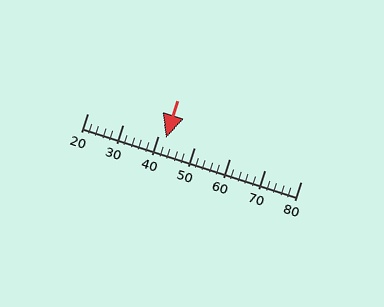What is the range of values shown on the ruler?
The ruler shows values from 20 to 80.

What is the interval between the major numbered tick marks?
The major tick marks are spaced 10 units apart.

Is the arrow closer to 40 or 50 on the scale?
The arrow is closer to 40.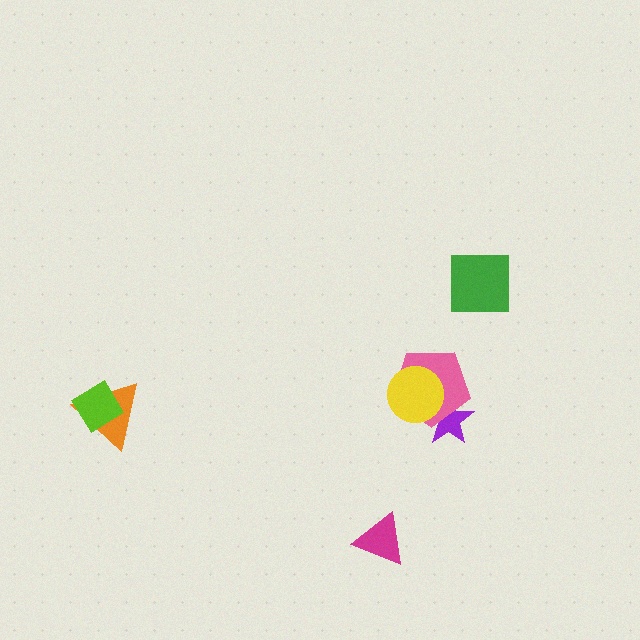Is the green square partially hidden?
No, no other shape covers it.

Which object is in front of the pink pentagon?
The yellow circle is in front of the pink pentagon.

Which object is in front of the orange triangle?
The lime diamond is in front of the orange triangle.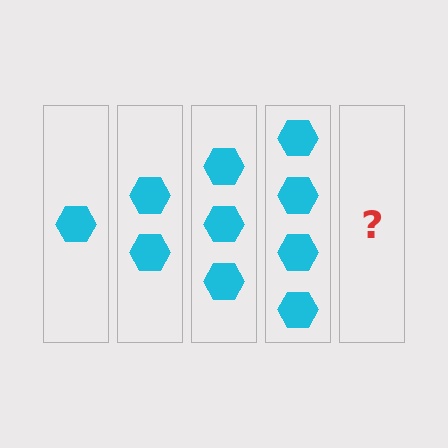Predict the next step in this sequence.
The next step is 5 hexagons.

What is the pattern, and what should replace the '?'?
The pattern is that each step adds one more hexagon. The '?' should be 5 hexagons.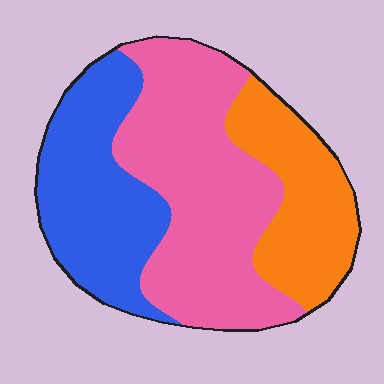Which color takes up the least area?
Orange, at roughly 25%.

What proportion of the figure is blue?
Blue covers around 30% of the figure.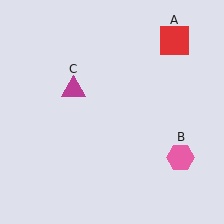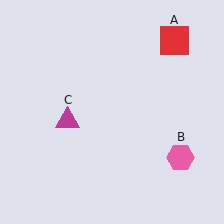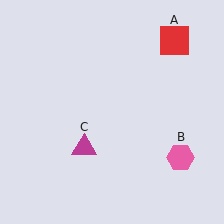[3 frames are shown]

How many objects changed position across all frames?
1 object changed position: magenta triangle (object C).